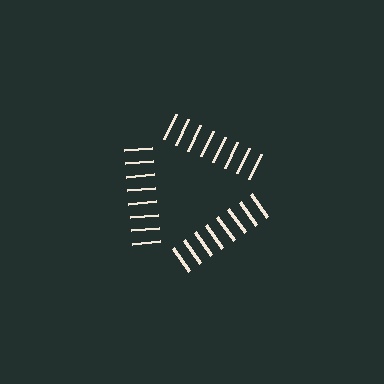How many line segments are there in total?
24 — 8 along each of the 3 edges.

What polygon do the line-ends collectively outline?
An illusory triangle — the line segments terminate on its edges but no continuous stroke is drawn.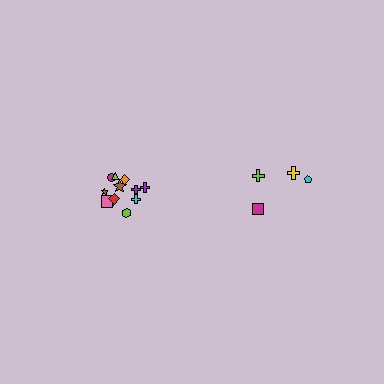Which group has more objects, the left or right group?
The left group.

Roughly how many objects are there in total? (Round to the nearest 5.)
Roughly 15 objects in total.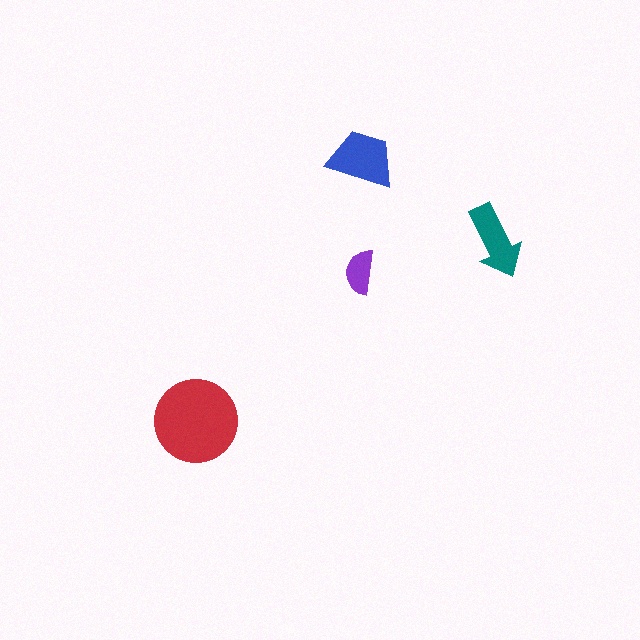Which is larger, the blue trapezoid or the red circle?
The red circle.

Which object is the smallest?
The purple semicircle.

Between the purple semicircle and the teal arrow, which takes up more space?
The teal arrow.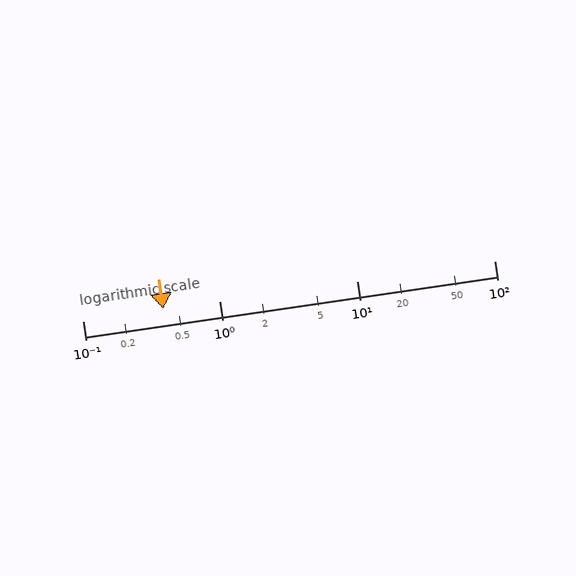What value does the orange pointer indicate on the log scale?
The pointer indicates approximately 0.39.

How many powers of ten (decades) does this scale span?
The scale spans 3 decades, from 0.1 to 100.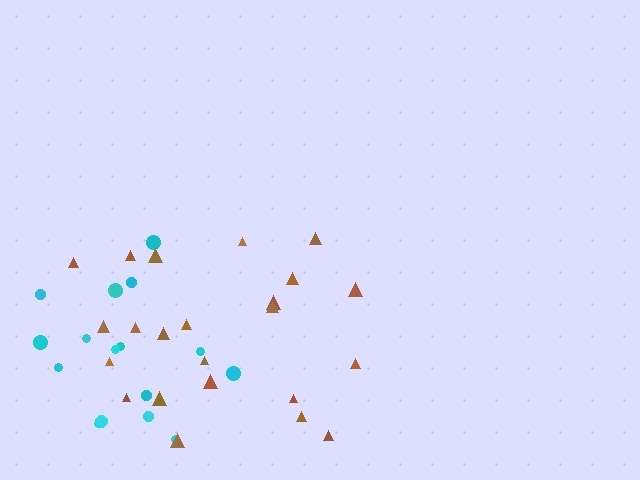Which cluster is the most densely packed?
Brown.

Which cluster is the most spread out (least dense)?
Cyan.